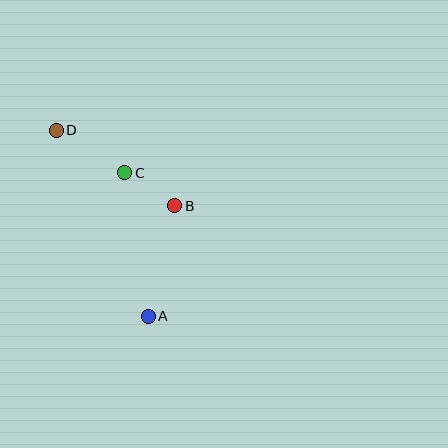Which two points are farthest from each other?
Points A and D are farthest from each other.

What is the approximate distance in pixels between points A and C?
The distance between A and C is approximately 145 pixels.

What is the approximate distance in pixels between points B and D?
The distance between B and D is approximately 140 pixels.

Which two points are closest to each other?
Points B and C are closest to each other.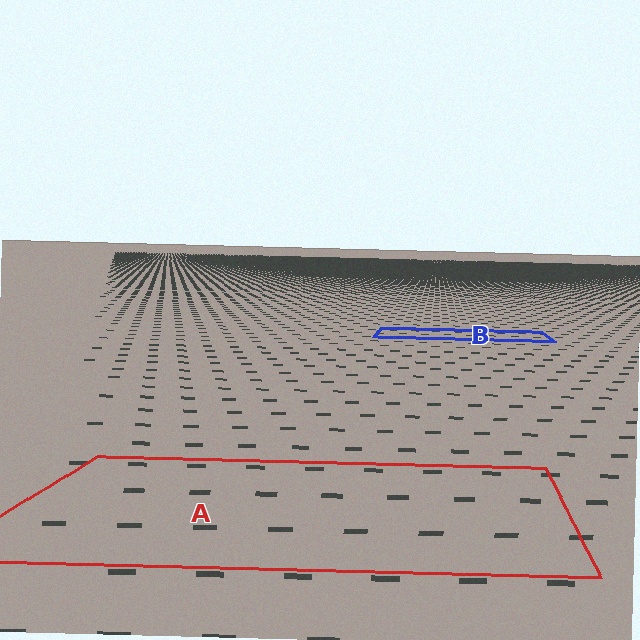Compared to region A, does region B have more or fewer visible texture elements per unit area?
Region B has more texture elements per unit area — they are packed more densely because it is farther away.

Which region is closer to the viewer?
Region A is closer. The texture elements there are larger and more spread out.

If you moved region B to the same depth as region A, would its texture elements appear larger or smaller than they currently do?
They would appear larger. At a closer depth, the same texture elements are projected at a bigger on-screen size.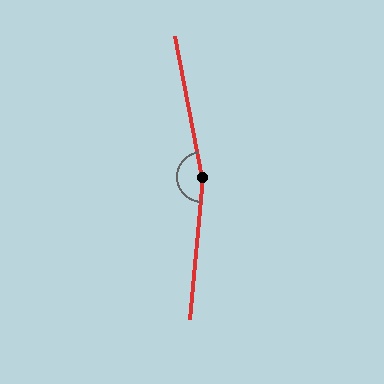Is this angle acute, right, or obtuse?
It is obtuse.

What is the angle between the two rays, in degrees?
Approximately 164 degrees.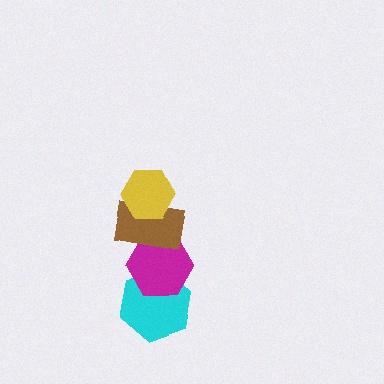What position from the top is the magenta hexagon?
The magenta hexagon is 3rd from the top.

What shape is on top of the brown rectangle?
The yellow hexagon is on top of the brown rectangle.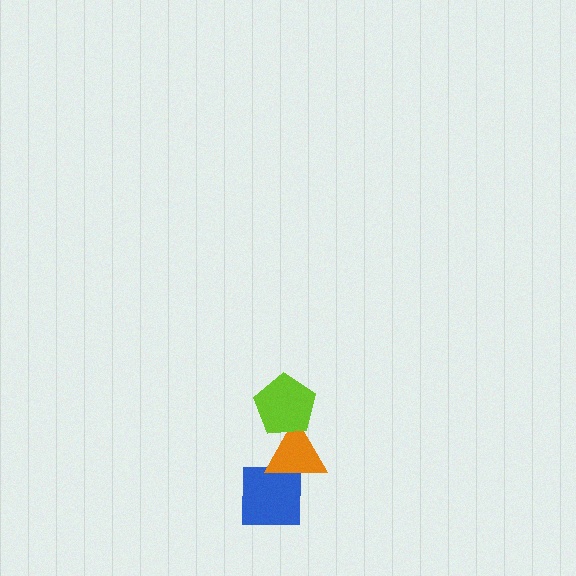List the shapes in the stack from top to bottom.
From top to bottom: the lime pentagon, the orange triangle, the blue square.